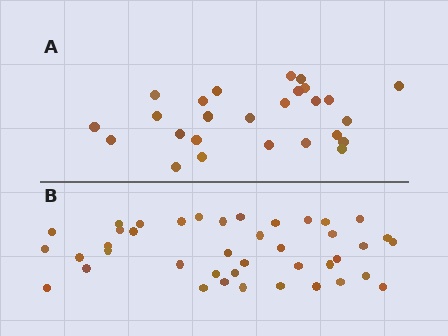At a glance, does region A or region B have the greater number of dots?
Region B (the bottom region) has more dots.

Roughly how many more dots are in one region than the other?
Region B has approximately 15 more dots than region A.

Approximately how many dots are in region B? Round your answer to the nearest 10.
About 40 dots. (The exact count is 41, which rounds to 40.)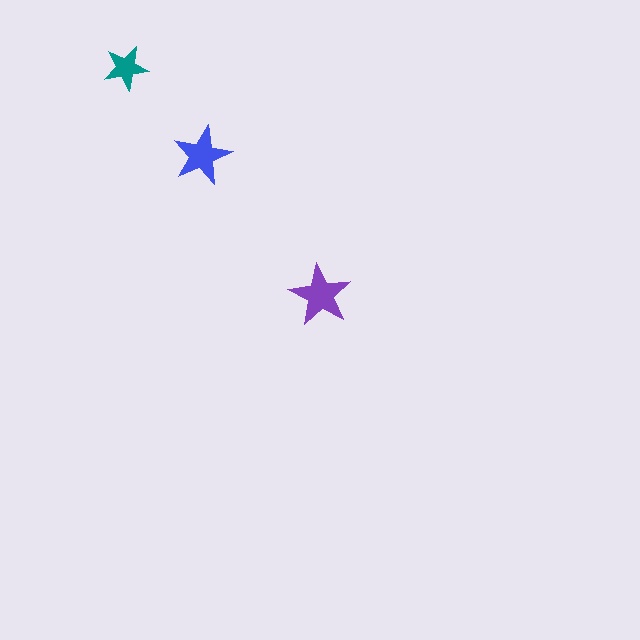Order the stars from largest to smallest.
the purple one, the blue one, the teal one.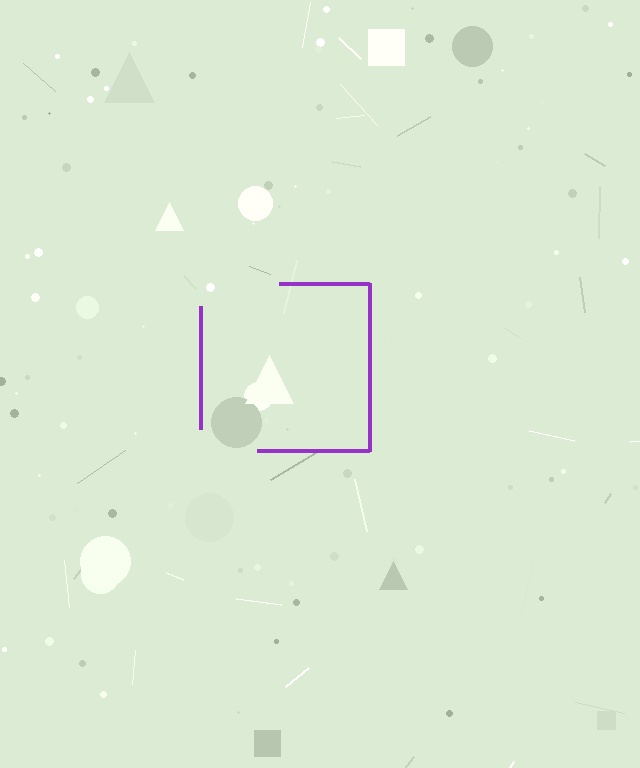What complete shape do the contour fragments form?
The contour fragments form a square.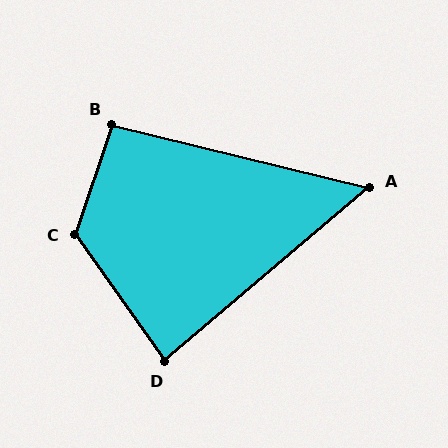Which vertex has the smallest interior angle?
A, at approximately 54 degrees.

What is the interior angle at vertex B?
Approximately 95 degrees (obtuse).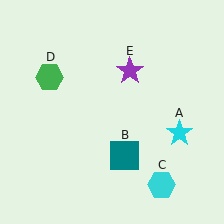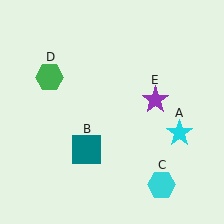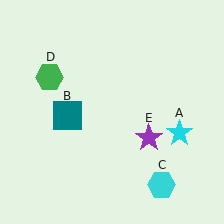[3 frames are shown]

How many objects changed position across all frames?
2 objects changed position: teal square (object B), purple star (object E).